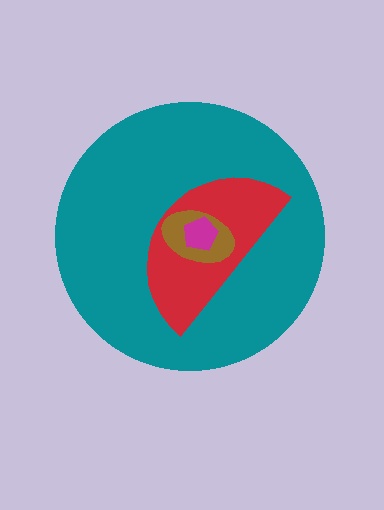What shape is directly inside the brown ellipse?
The magenta pentagon.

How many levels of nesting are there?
4.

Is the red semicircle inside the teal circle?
Yes.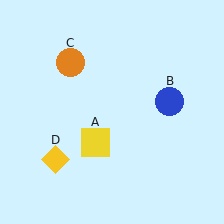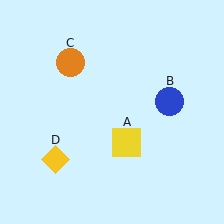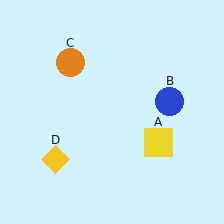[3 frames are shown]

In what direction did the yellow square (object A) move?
The yellow square (object A) moved right.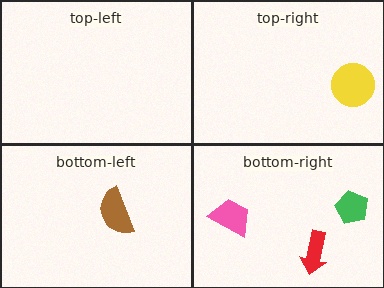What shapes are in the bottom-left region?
The brown semicircle.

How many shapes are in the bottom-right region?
3.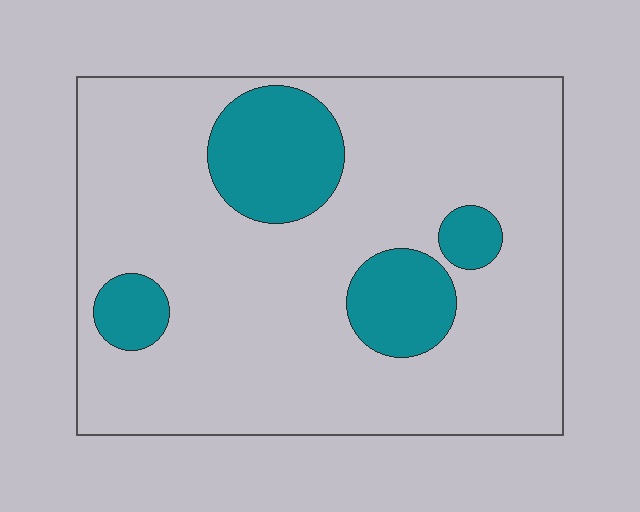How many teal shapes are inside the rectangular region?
4.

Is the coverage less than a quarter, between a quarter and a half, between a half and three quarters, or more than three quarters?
Less than a quarter.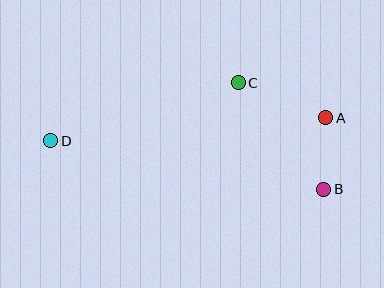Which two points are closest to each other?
Points A and B are closest to each other.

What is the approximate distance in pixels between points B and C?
The distance between B and C is approximately 136 pixels.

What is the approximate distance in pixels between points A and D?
The distance between A and D is approximately 276 pixels.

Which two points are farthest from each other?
Points B and D are farthest from each other.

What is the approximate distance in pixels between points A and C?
The distance between A and C is approximately 94 pixels.